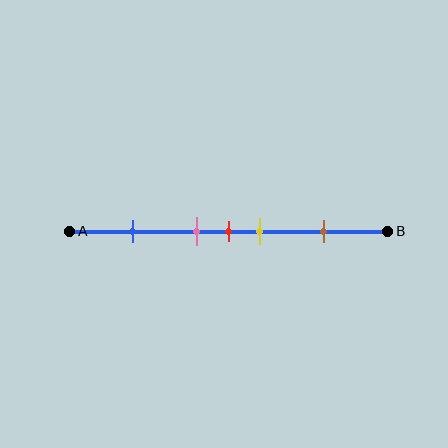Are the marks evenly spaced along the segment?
No, the marks are not evenly spaced.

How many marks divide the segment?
There are 5 marks dividing the segment.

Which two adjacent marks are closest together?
The pink and red marks are the closest adjacent pair.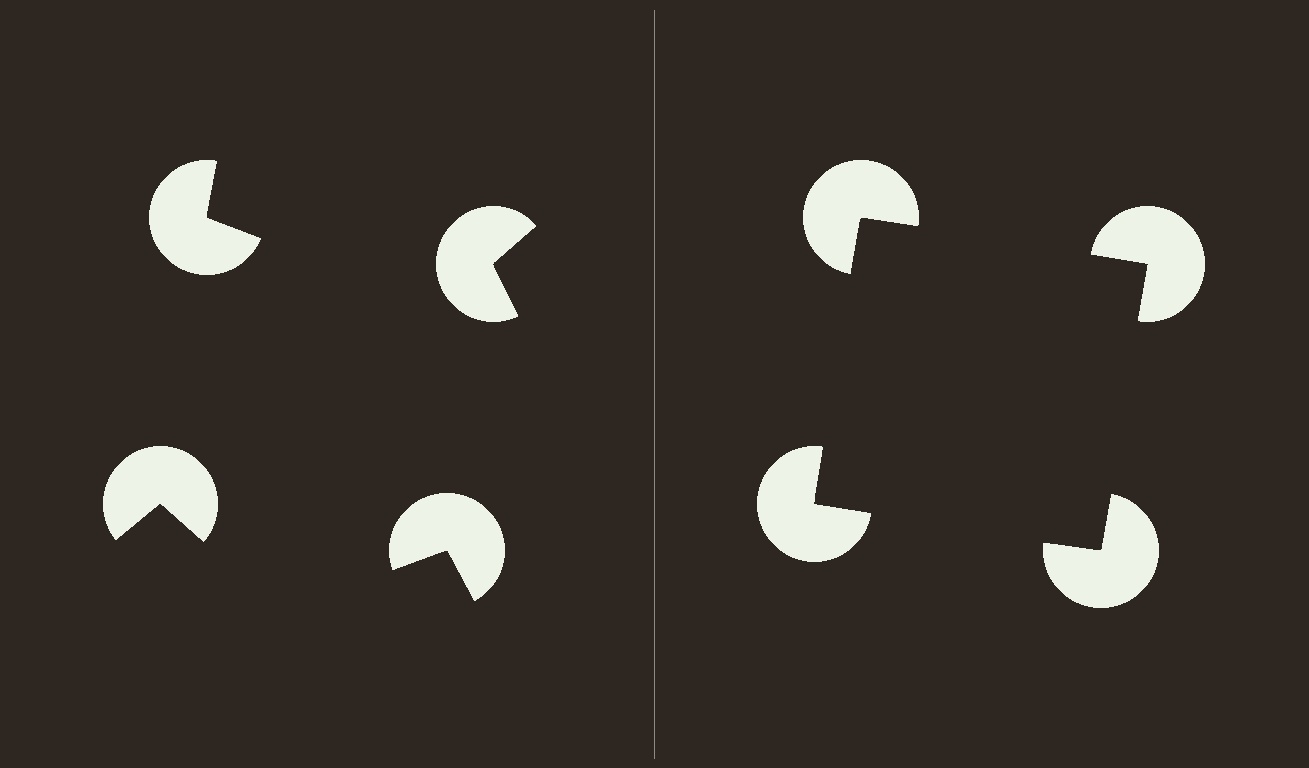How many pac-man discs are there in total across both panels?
8 — 4 on each side.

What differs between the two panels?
The pac-man discs are positioned identically on both sides; only the wedge orientations differ. On the right they align to a square; on the left they are misaligned.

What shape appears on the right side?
An illusory square.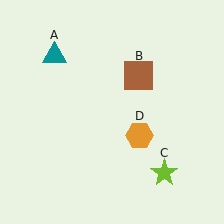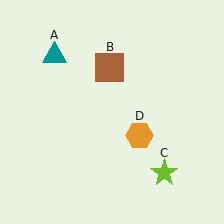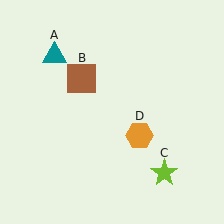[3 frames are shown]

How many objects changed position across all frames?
1 object changed position: brown square (object B).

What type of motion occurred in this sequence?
The brown square (object B) rotated counterclockwise around the center of the scene.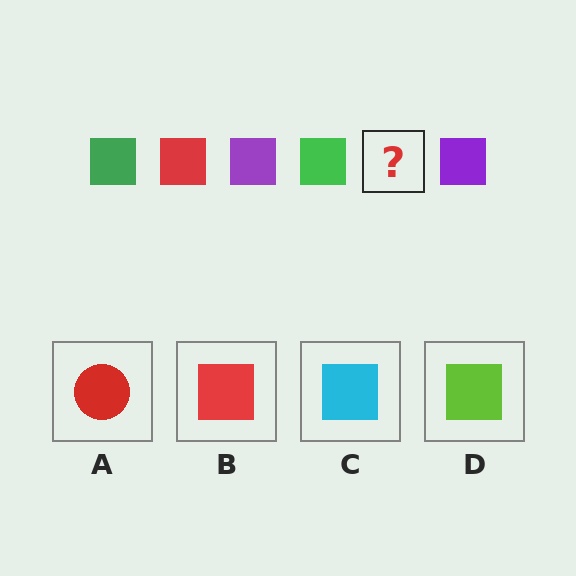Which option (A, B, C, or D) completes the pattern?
B.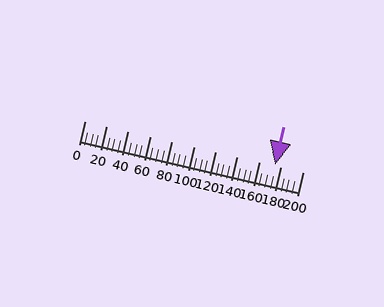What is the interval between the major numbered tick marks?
The major tick marks are spaced 20 units apart.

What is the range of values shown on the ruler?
The ruler shows values from 0 to 200.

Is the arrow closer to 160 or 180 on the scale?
The arrow is closer to 180.